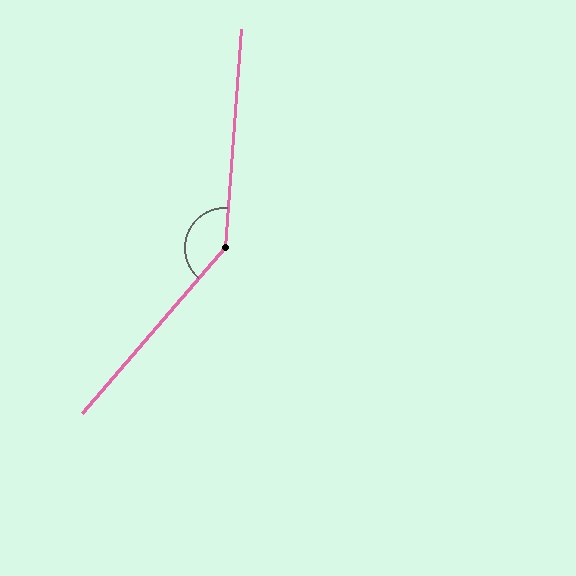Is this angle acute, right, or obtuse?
It is obtuse.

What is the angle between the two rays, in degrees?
Approximately 144 degrees.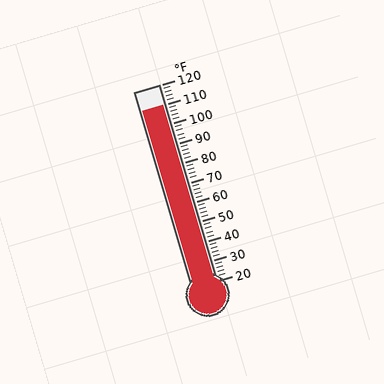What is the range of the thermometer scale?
The thermometer scale ranges from 20°F to 120°F.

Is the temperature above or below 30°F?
The temperature is above 30°F.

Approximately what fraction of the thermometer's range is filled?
The thermometer is filled to approximately 90% of its range.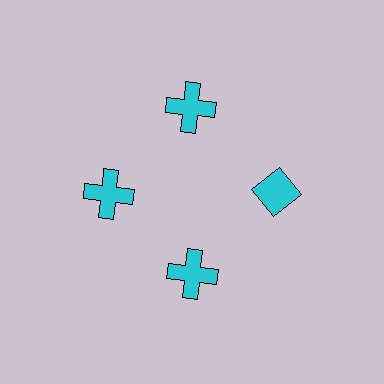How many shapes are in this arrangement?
There are 4 shapes arranged in a ring pattern.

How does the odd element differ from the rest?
It has a different shape: diamond instead of cross.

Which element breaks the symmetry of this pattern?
The cyan diamond at roughly the 3 o'clock position breaks the symmetry. All other shapes are cyan crosses.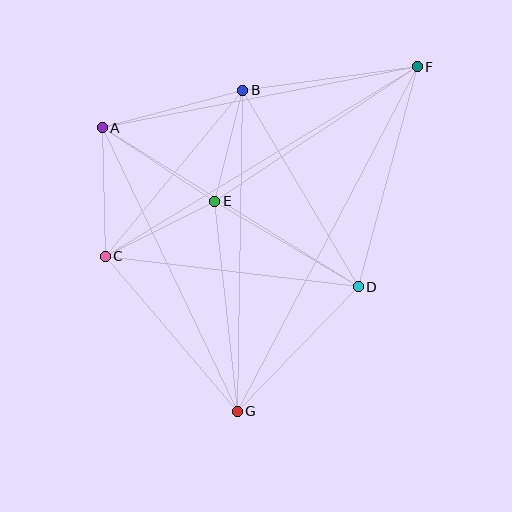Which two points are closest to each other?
Points B and E are closest to each other.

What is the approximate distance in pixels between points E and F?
The distance between E and F is approximately 243 pixels.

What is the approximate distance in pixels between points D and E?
The distance between D and E is approximately 167 pixels.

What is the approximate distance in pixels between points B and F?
The distance between B and F is approximately 176 pixels.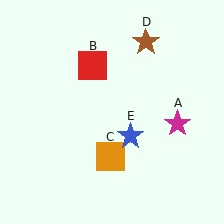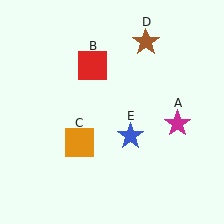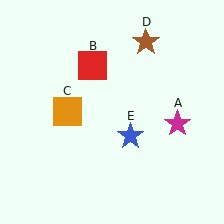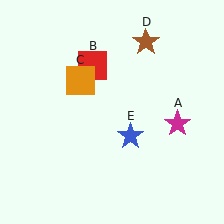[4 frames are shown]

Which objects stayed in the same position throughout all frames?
Magenta star (object A) and red square (object B) and brown star (object D) and blue star (object E) remained stationary.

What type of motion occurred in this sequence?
The orange square (object C) rotated clockwise around the center of the scene.